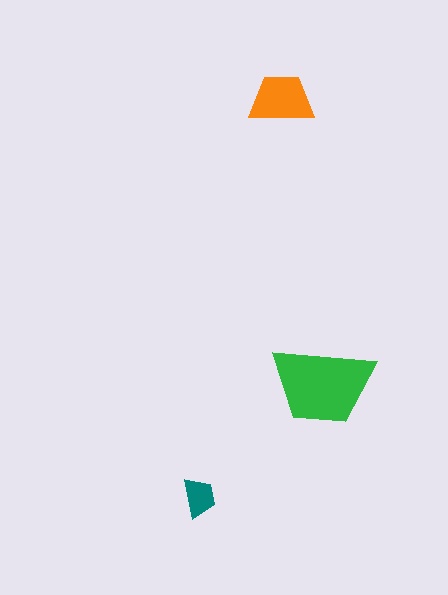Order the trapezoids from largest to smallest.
the green one, the orange one, the teal one.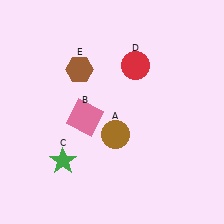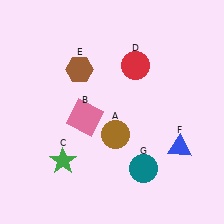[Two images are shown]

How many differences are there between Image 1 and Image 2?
There are 2 differences between the two images.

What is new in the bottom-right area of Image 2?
A teal circle (G) was added in the bottom-right area of Image 2.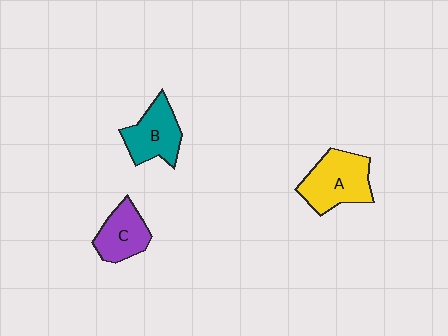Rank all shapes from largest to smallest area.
From largest to smallest: A (yellow), B (teal), C (purple).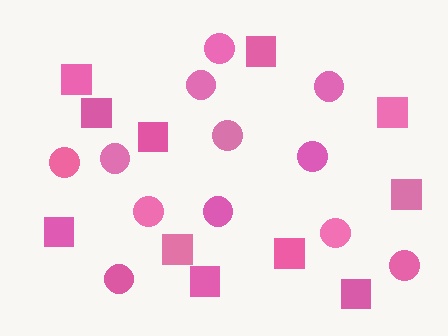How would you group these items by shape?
There are 2 groups: one group of circles (12) and one group of squares (11).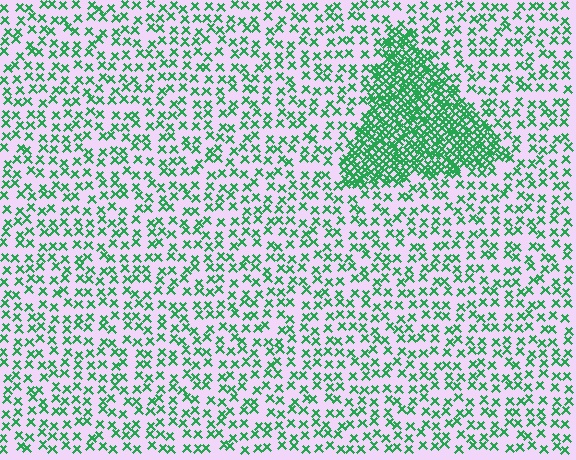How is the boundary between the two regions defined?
The boundary is defined by a change in element density (approximately 2.9x ratio). All elements are the same color, size, and shape.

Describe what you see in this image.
The image contains small green elements arranged at two different densities. A triangle-shaped region is visible where the elements are more densely packed than the surrounding area.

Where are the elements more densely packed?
The elements are more densely packed inside the triangle boundary.